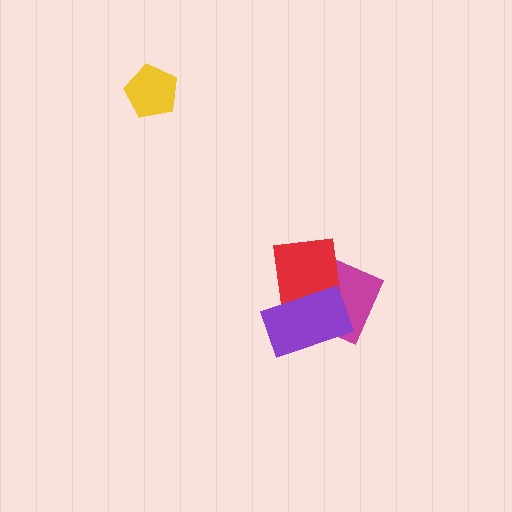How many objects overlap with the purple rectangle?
2 objects overlap with the purple rectangle.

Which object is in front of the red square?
The purple rectangle is in front of the red square.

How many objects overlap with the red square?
2 objects overlap with the red square.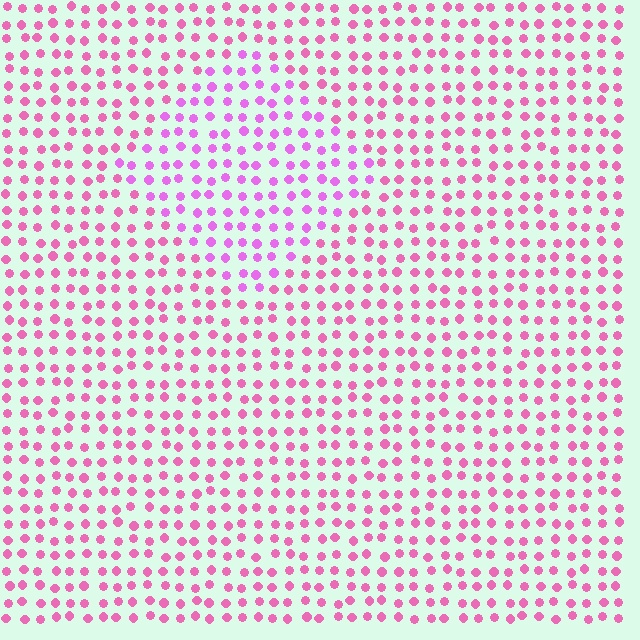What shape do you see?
I see a diamond.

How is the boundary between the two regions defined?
The boundary is defined purely by a slight shift in hue (about 27 degrees). Spacing, size, and orientation are identical on both sides.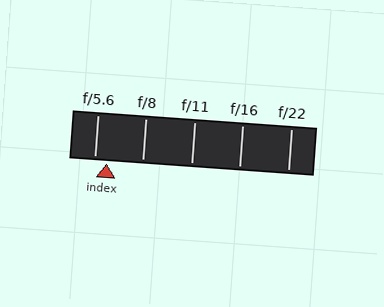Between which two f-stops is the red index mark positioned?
The index mark is between f/5.6 and f/8.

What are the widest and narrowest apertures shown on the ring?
The widest aperture shown is f/5.6 and the narrowest is f/22.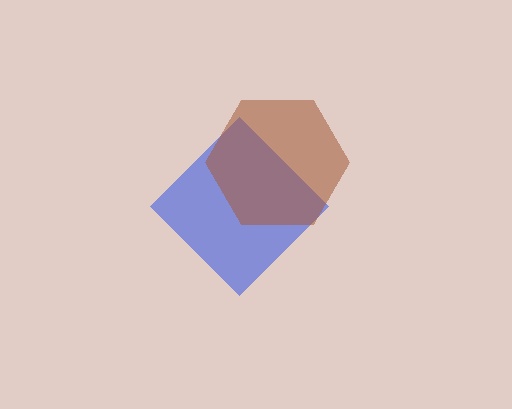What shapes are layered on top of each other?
The layered shapes are: a blue diamond, a brown hexagon.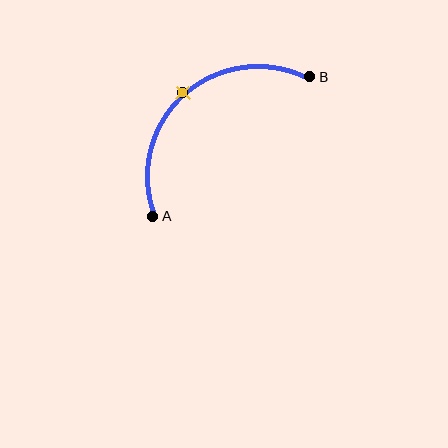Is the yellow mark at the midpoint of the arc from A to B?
Yes. The yellow mark lies on the arc at equal arc-length from both A and B — it is the arc midpoint.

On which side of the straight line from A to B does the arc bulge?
The arc bulges above and to the left of the straight line connecting A and B.